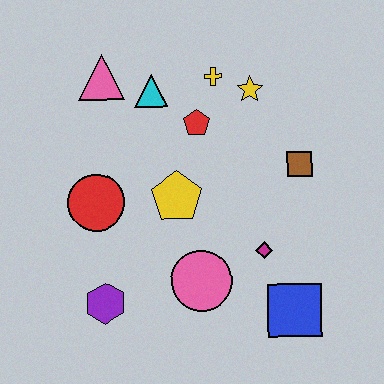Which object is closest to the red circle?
The yellow pentagon is closest to the red circle.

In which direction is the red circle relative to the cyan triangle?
The red circle is below the cyan triangle.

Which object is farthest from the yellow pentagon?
The blue square is farthest from the yellow pentagon.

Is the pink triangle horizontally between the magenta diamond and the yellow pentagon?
No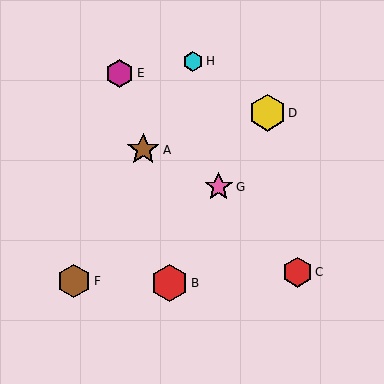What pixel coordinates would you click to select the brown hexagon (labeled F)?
Click at (74, 281) to select the brown hexagon F.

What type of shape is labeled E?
Shape E is a magenta hexagon.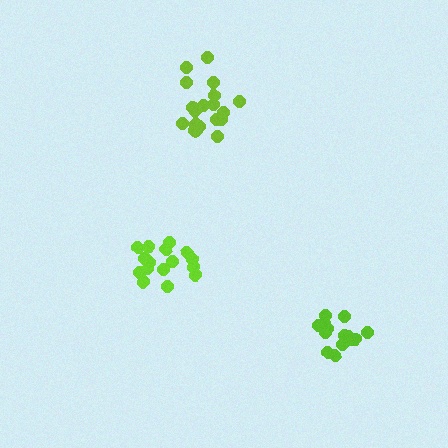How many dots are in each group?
Group 1: 16 dots, Group 2: 14 dots, Group 3: 19 dots (49 total).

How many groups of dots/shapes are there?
There are 3 groups.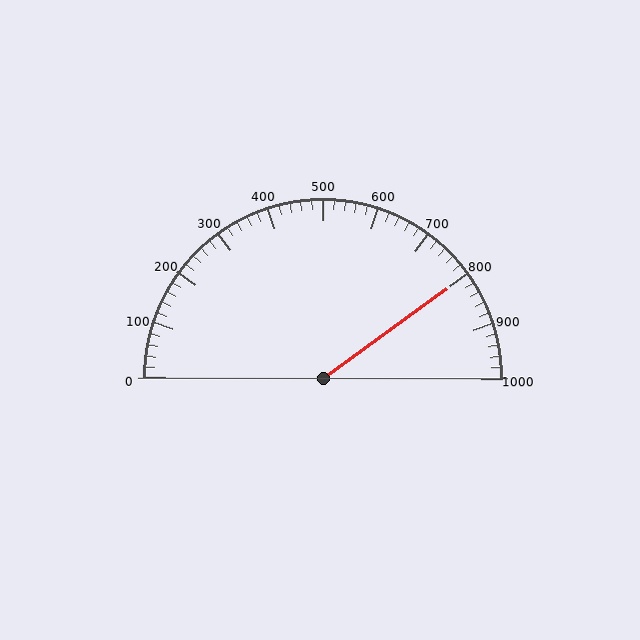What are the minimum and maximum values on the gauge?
The gauge ranges from 0 to 1000.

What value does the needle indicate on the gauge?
The needle indicates approximately 800.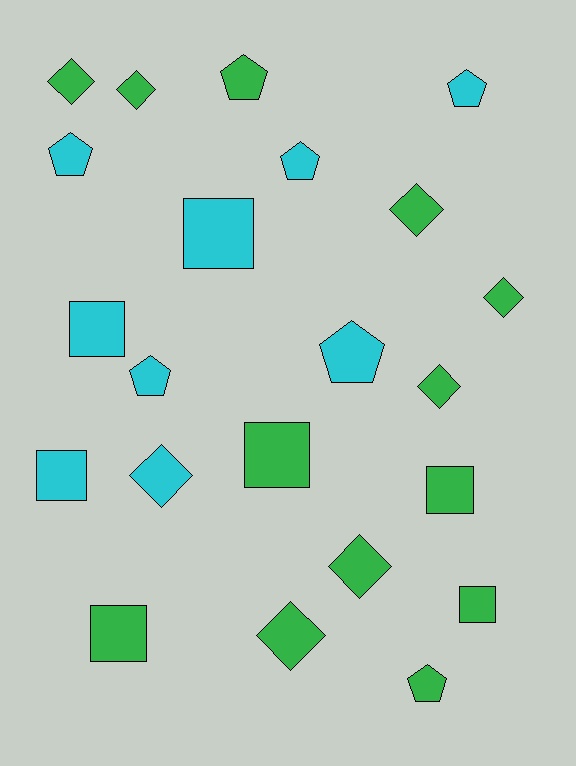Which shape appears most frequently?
Diamond, with 8 objects.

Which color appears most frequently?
Green, with 13 objects.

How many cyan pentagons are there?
There are 5 cyan pentagons.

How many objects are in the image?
There are 22 objects.